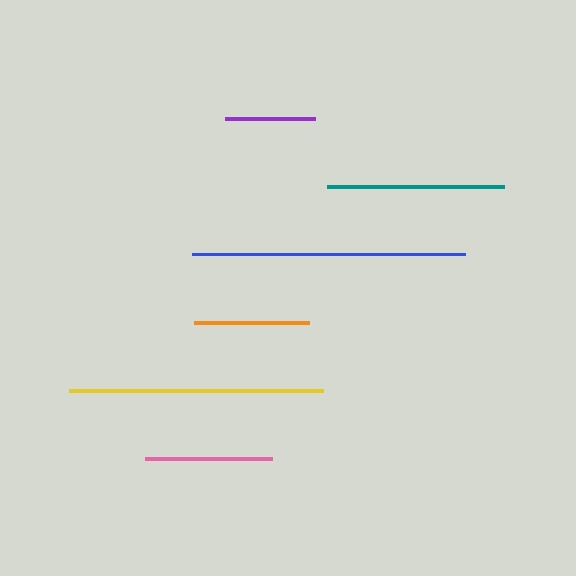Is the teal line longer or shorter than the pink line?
The teal line is longer than the pink line.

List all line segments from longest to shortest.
From longest to shortest: blue, yellow, teal, pink, orange, purple.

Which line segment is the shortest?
The purple line is the shortest at approximately 90 pixels.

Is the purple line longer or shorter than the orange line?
The orange line is longer than the purple line.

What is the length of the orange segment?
The orange segment is approximately 115 pixels long.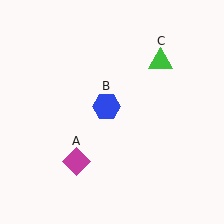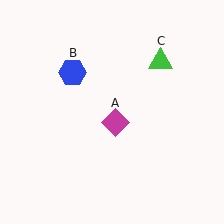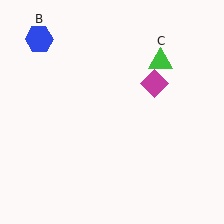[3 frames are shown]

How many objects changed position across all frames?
2 objects changed position: magenta diamond (object A), blue hexagon (object B).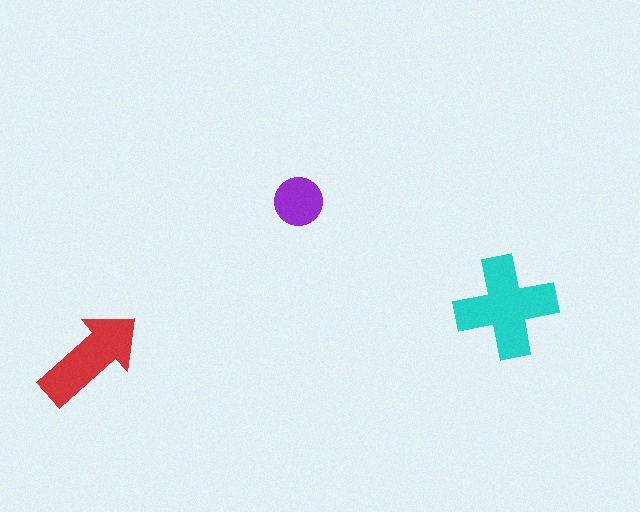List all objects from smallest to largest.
The purple circle, the red arrow, the cyan cross.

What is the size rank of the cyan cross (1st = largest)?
1st.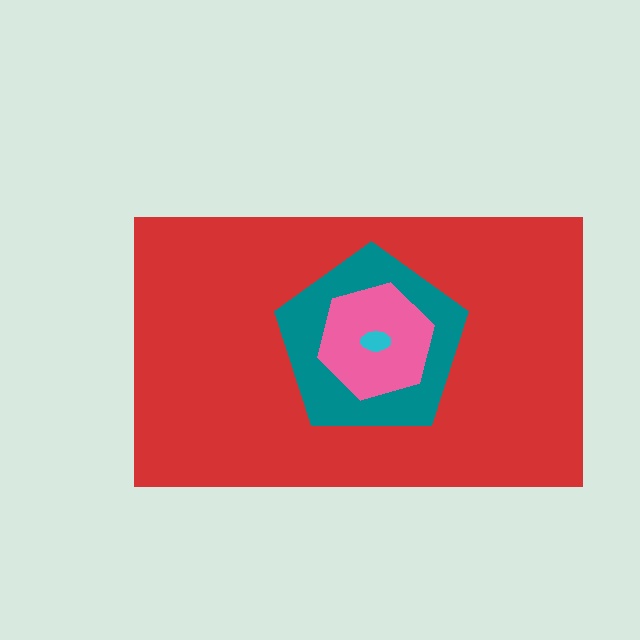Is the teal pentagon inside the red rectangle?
Yes.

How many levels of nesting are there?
4.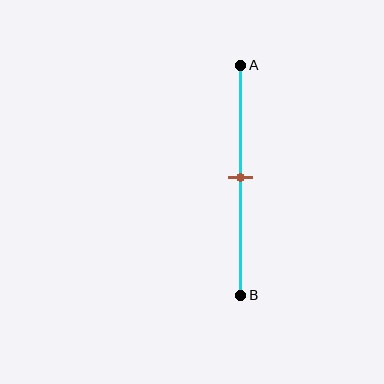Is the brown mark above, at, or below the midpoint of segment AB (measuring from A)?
The brown mark is approximately at the midpoint of segment AB.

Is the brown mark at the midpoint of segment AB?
Yes, the mark is approximately at the midpoint.